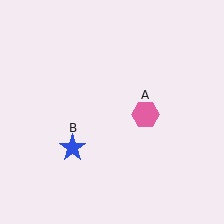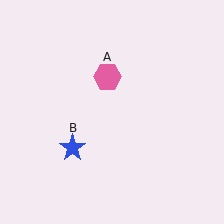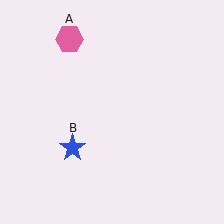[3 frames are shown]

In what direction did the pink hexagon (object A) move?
The pink hexagon (object A) moved up and to the left.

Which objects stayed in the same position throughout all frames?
Blue star (object B) remained stationary.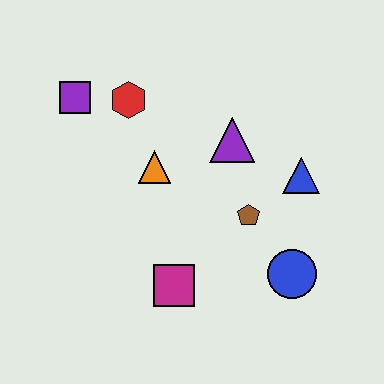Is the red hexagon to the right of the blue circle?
No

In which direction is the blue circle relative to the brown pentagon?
The blue circle is below the brown pentagon.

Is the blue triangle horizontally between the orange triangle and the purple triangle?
No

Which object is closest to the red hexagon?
The purple square is closest to the red hexagon.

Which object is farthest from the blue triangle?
The purple square is farthest from the blue triangle.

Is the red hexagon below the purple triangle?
No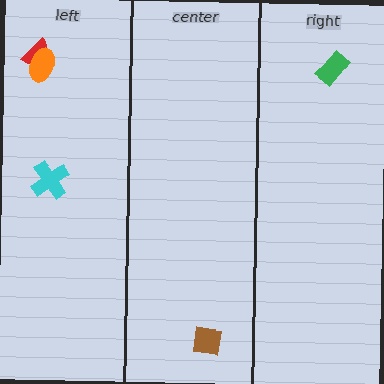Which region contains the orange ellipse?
The left region.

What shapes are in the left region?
The cyan cross, the red semicircle, the orange ellipse.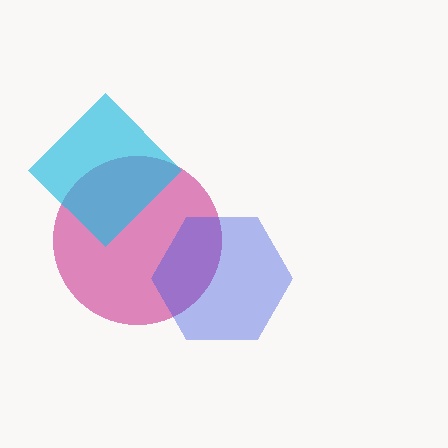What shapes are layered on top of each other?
The layered shapes are: a magenta circle, a blue hexagon, a cyan diamond.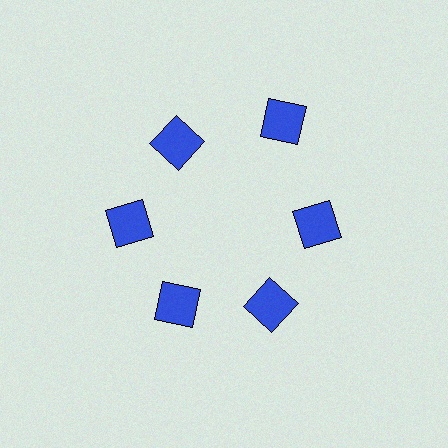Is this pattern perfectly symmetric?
No. The 6 blue squares are arranged in a ring, but one element near the 1 o'clock position is pushed outward from the center, breaking the 6-fold rotational symmetry.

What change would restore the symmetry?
The symmetry would be restored by moving it inward, back onto the ring so that all 6 squares sit at equal angles and equal distance from the center.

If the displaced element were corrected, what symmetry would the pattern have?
It would have 6-fold rotational symmetry — the pattern would map onto itself every 60 degrees.